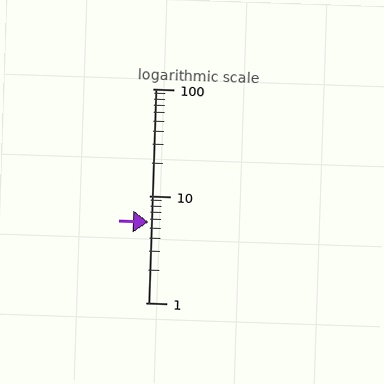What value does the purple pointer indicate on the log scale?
The pointer indicates approximately 5.6.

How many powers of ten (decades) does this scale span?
The scale spans 2 decades, from 1 to 100.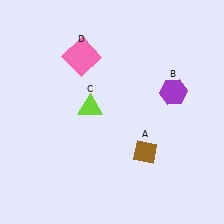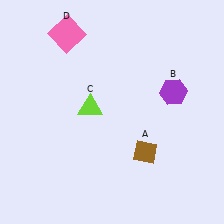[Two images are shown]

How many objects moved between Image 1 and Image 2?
1 object moved between the two images.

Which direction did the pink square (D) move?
The pink square (D) moved up.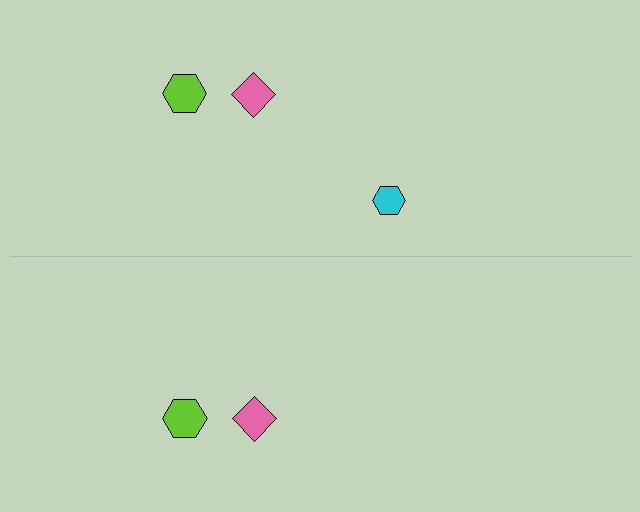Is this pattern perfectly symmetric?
No, the pattern is not perfectly symmetric. A cyan hexagon is missing from the bottom side.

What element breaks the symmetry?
A cyan hexagon is missing from the bottom side.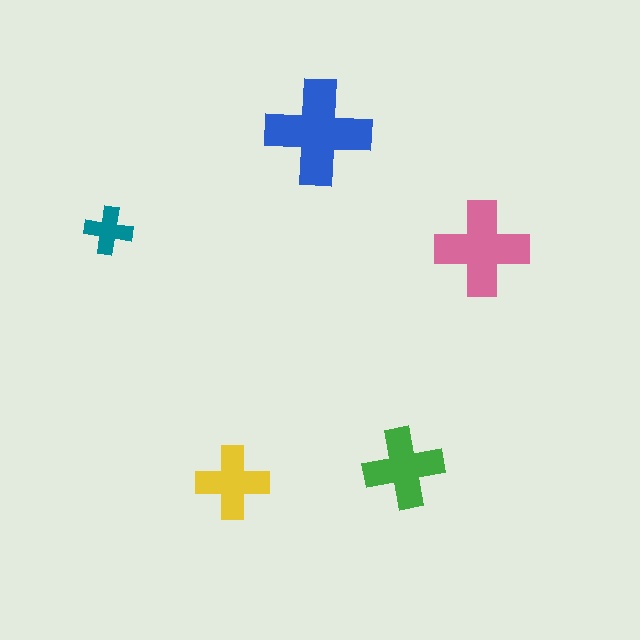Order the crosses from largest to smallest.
the blue one, the pink one, the green one, the yellow one, the teal one.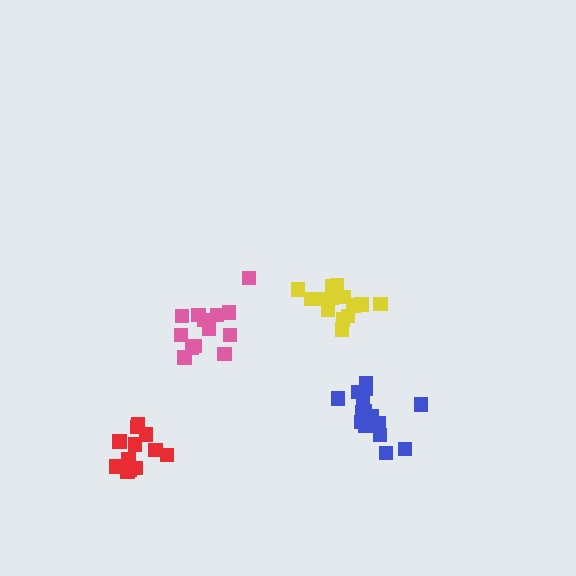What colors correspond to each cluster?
The clusters are colored: yellow, pink, blue, red.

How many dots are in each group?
Group 1: 15 dots, Group 2: 13 dots, Group 3: 16 dots, Group 4: 12 dots (56 total).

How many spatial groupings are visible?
There are 4 spatial groupings.